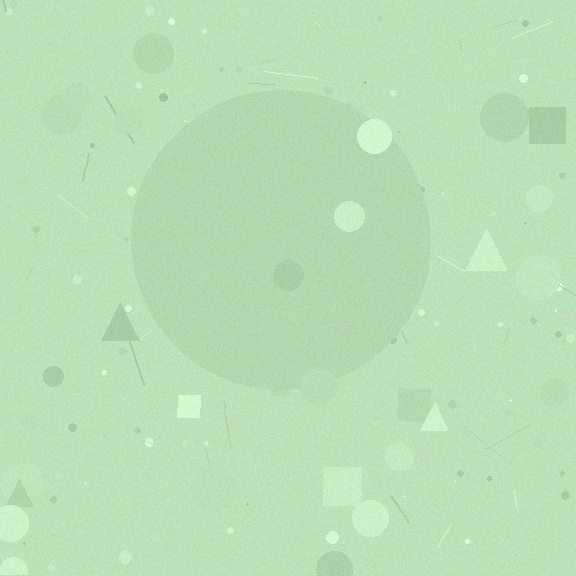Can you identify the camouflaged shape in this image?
The camouflaged shape is a circle.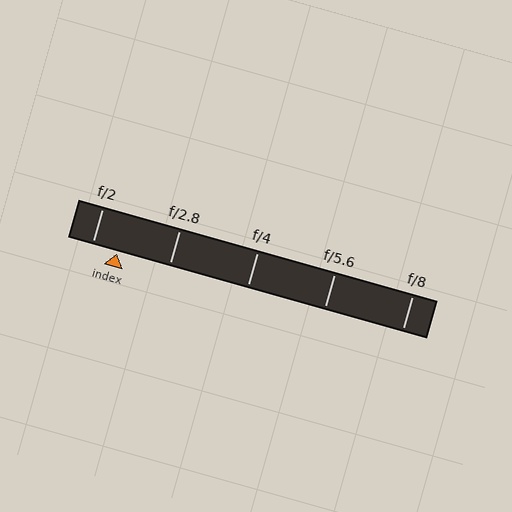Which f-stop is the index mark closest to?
The index mark is closest to f/2.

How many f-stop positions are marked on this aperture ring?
There are 5 f-stop positions marked.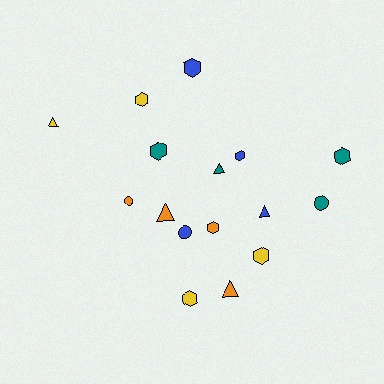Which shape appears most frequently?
Hexagon, with 8 objects.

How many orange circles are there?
There is 1 orange circle.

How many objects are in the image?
There are 16 objects.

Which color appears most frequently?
Orange, with 4 objects.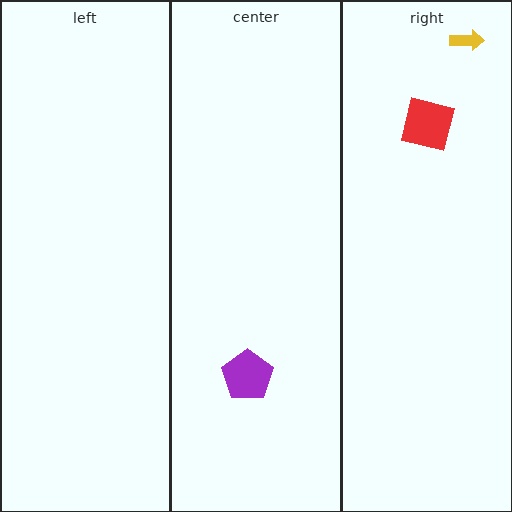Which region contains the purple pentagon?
The center region.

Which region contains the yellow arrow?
The right region.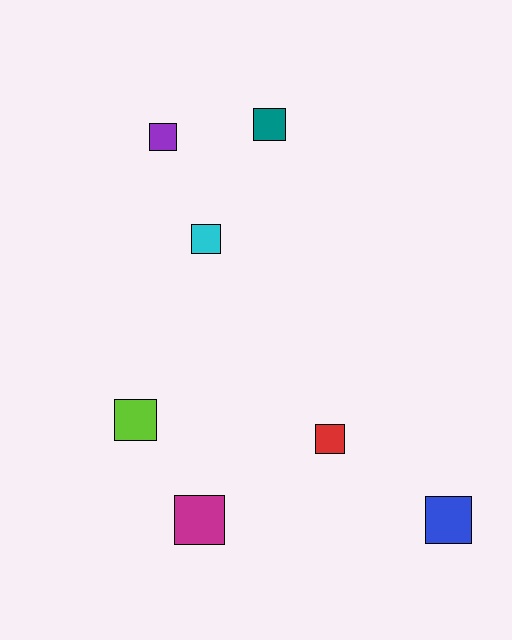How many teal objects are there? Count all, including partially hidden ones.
There is 1 teal object.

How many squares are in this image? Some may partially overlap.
There are 7 squares.